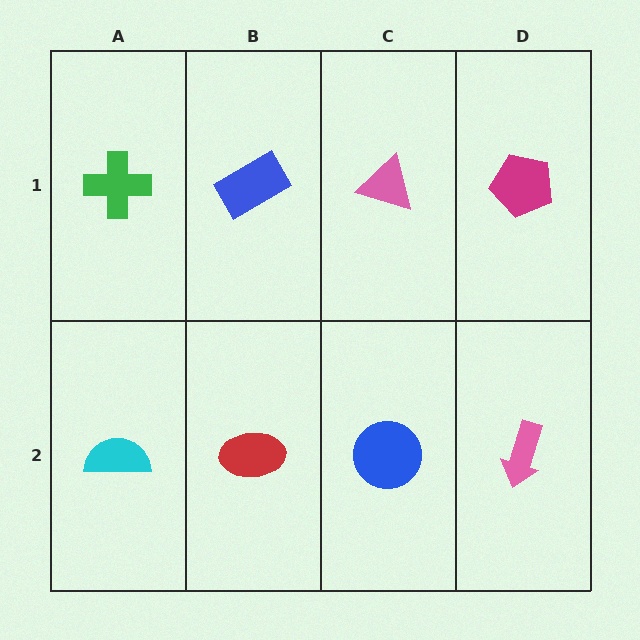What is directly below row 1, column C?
A blue circle.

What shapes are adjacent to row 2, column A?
A green cross (row 1, column A), a red ellipse (row 2, column B).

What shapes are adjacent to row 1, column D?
A pink arrow (row 2, column D), a pink triangle (row 1, column C).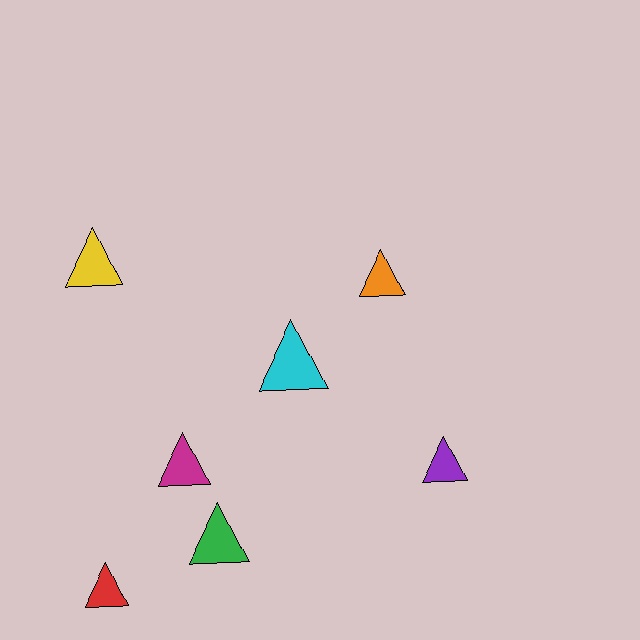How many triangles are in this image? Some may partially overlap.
There are 7 triangles.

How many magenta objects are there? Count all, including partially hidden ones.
There is 1 magenta object.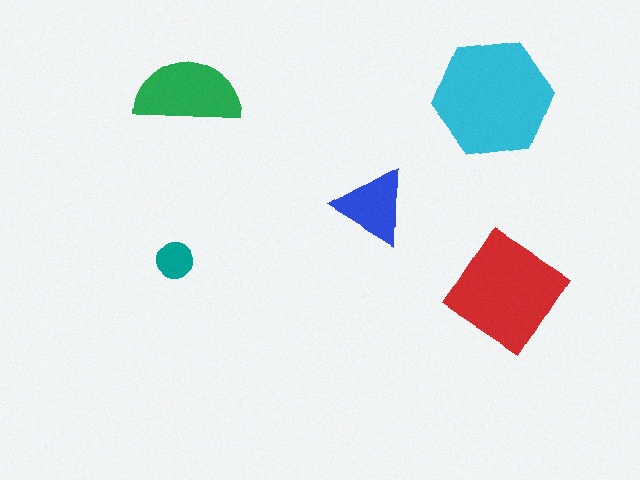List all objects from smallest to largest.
The teal circle, the blue triangle, the green semicircle, the red diamond, the cyan hexagon.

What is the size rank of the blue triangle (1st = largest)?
4th.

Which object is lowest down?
The red diamond is bottommost.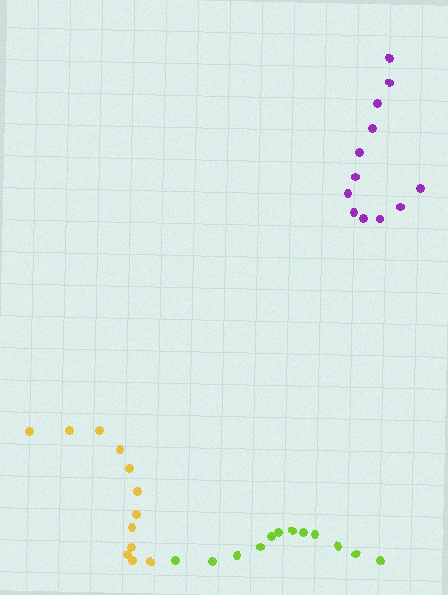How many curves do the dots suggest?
There are 3 distinct paths.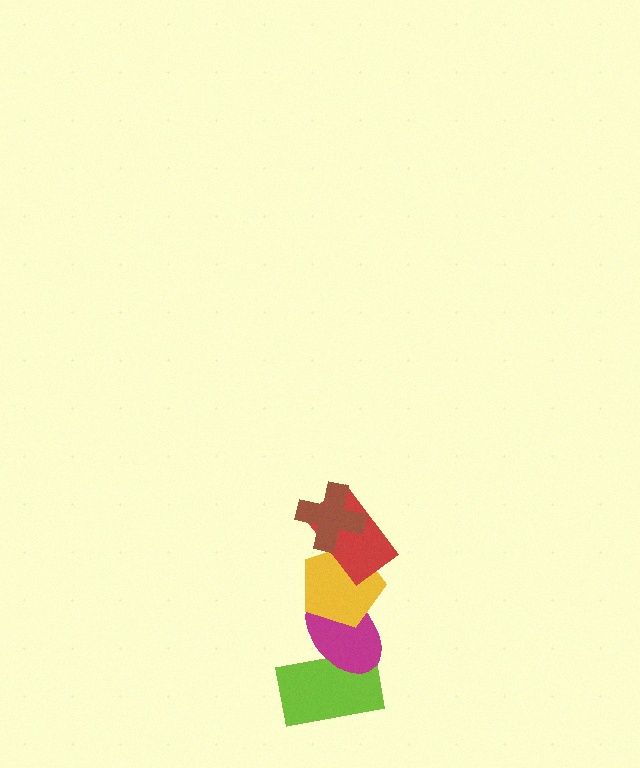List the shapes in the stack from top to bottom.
From top to bottom: the brown cross, the red rectangle, the yellow pentagon, the magenta ellipse, the lime rectangle.